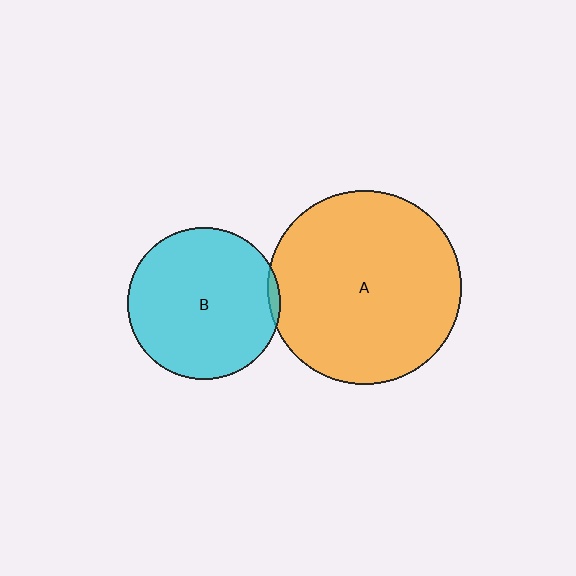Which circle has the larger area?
Circle A (orange).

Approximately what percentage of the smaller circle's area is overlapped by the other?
Approximately 5%.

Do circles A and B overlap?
Yes.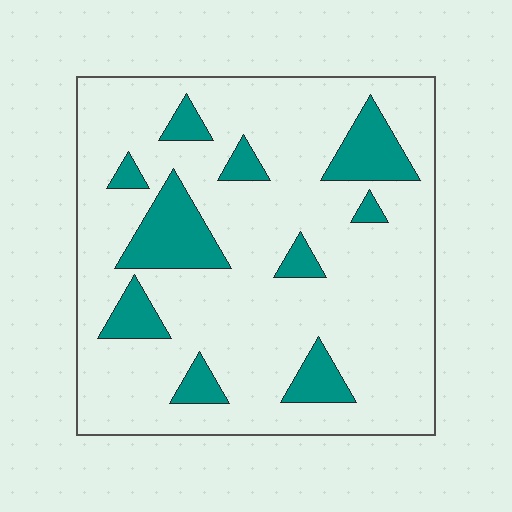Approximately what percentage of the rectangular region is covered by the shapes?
Approximately 15%.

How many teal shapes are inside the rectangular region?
10.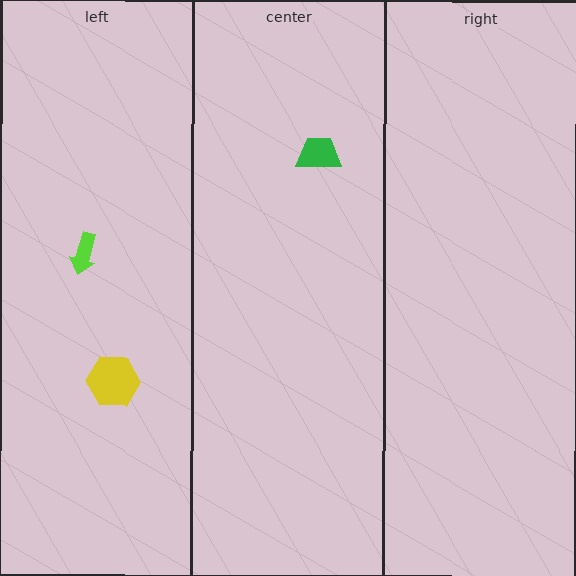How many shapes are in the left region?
2.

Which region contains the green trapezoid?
The center region.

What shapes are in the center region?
The green trapezoid.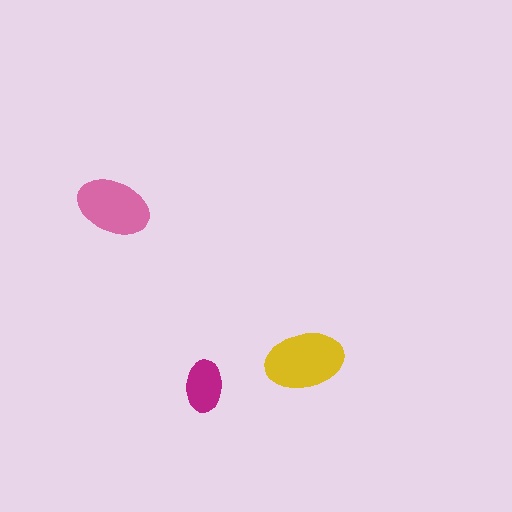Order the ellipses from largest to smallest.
the yellow one, the pink one, the magenta one.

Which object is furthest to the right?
The yellow ellipse is rightmost.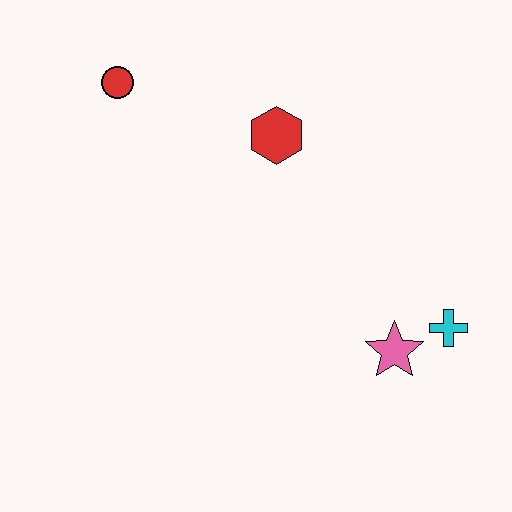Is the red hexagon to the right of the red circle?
Yes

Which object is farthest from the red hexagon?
The cyan cross is farthest from the red hexagon.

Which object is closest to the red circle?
The red hexagon is closest to the red circle.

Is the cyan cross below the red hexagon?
Yes